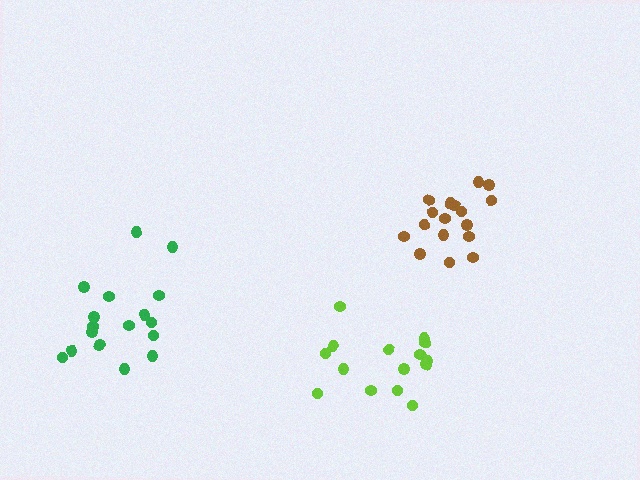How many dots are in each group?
Group 1: 17 dots, Group 2: 17 dots, Group 3: 15 dots (49 total).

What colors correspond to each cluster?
The clusters are colored: brown, green, lime.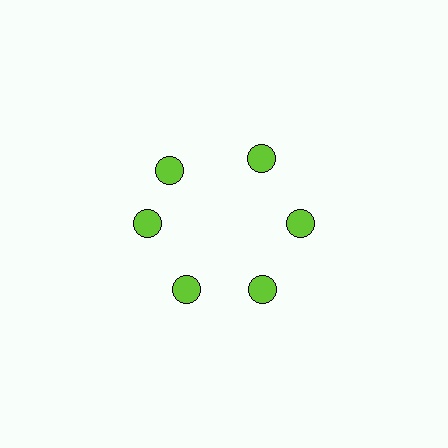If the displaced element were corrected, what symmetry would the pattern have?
It would have 6-fold rotational symmetry — the pattern would map onto itself every 60 degrees.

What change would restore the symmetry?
The symmetry would be restored by rotating it back into even spacing with its neighbors so that all 6 circles sit at equal angles and equal distance from the center.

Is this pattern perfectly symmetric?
No. The 6 lime circles are arranged in a ring, but one element near the 11 o'clock position is rotated out of alignment along the ring, breaking the 6-fold rotational symmetry.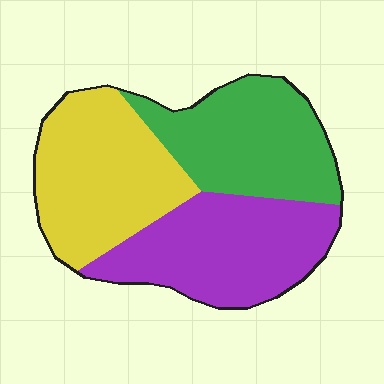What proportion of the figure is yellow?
Yellow covers 34% of the figure.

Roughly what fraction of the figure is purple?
Purple covers about 35% of the figure.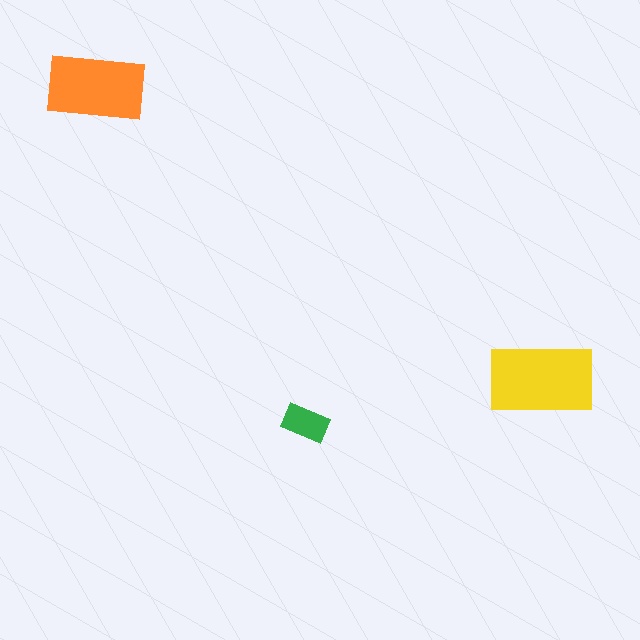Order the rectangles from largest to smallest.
the yellow one, the orange one, the green one.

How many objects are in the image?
There are 3 objects in the image.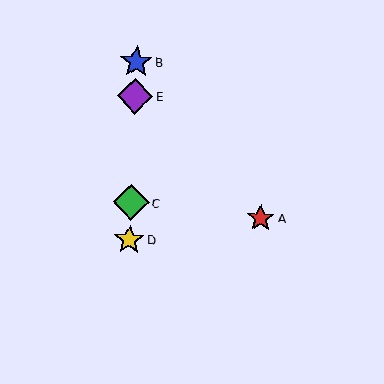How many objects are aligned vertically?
4 objects (B, C, D, E) are aligned vertically.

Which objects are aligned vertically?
Objects B, C, D, E are aligned vertically.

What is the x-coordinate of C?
Object C is at x≈131.